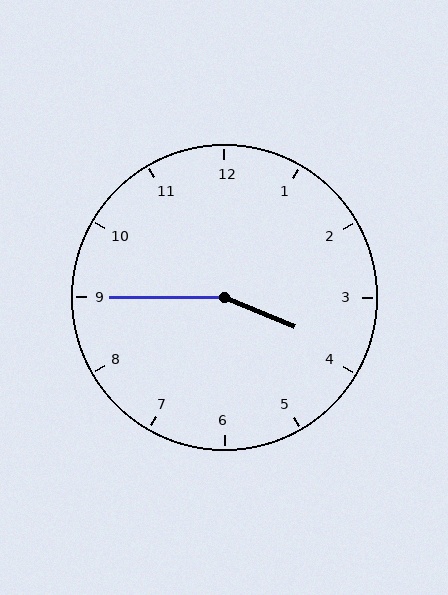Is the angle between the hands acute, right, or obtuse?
It is obtuse.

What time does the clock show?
3:45.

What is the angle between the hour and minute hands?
Approximately 158 degrees.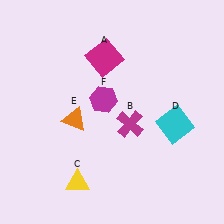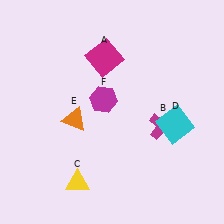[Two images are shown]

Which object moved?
The magenta cross (B) moved right.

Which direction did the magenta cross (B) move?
The magenta cross (B) moved right.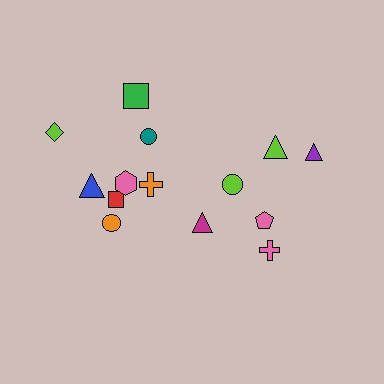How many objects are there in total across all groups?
There are 14 objects.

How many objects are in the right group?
There are 6 objects.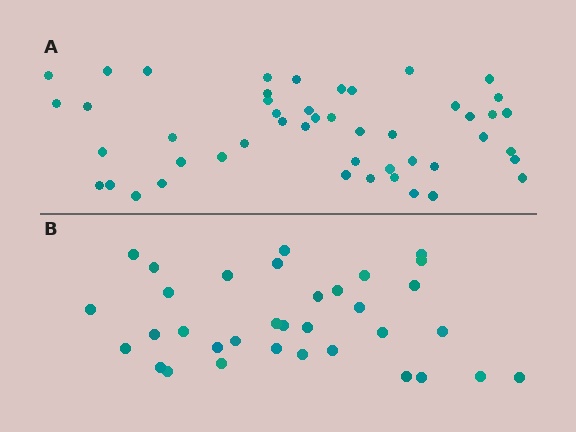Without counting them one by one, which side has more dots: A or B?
Region A (the top region) has more dots.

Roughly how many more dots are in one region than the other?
Region A has approximately 15 more dots than region B.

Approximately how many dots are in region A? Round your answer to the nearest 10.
About 50 dots. (The exact count is 48, which rounds to 50.)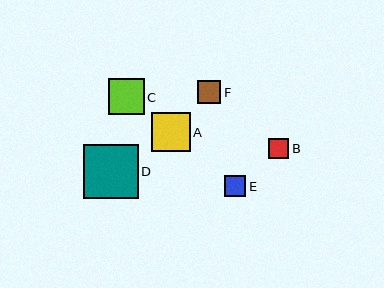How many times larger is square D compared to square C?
Square D is approximately 1.5 times the size of square C.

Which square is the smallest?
Square B is the smallest with a size of approximately 21 pixels.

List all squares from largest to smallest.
From largest to smallest: D, A, C, F, E, B.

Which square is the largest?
Square D is the largest with a size of approximately 54 pixels.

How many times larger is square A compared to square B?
Square A is approximately 1.9 times the size of square B.